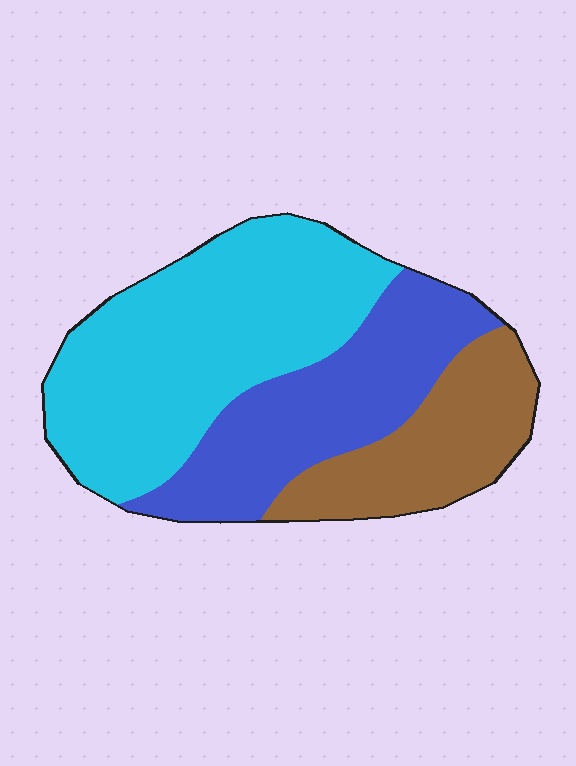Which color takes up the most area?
Cyan, at roughly 50%.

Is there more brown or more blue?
Blue.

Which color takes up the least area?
Brown, at roughly 20%.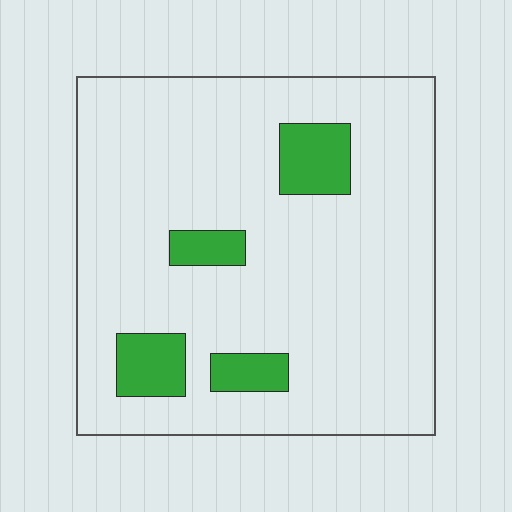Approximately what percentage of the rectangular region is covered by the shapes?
Approximately 10%.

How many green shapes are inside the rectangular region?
4.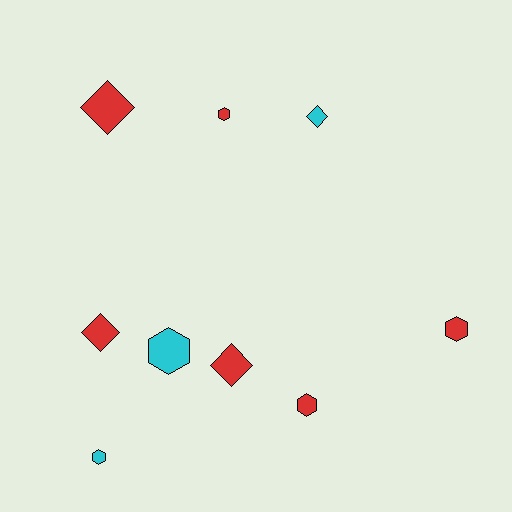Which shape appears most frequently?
Hexagon, with 5 objects.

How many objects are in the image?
There are 9 objects.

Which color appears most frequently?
Red, with 6 objects.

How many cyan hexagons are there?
There are 2 cyan hexagons.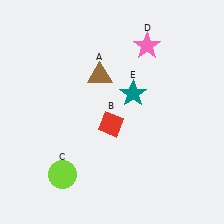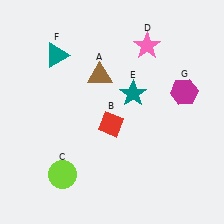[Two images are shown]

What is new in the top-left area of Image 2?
A teal triangle (F) was added in the top-left area of Image 2.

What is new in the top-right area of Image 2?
A magenta hexagon (G) was added in the top-right area of Image 2.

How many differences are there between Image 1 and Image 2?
There are 2 differences between the two images.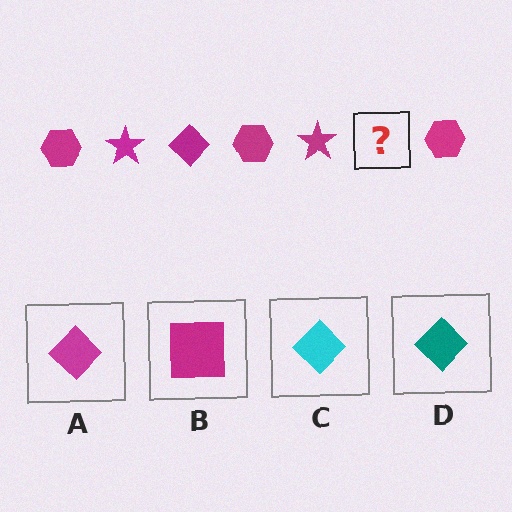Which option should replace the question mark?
Option A.